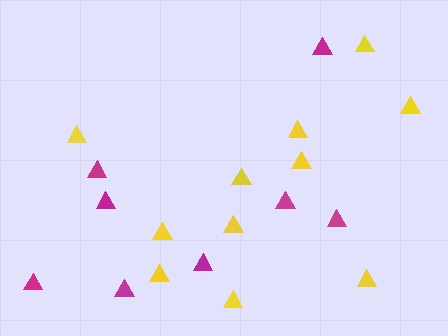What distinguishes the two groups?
There are 2 groups: one group of magenta triangles (8) and one group of yellow triangles (11).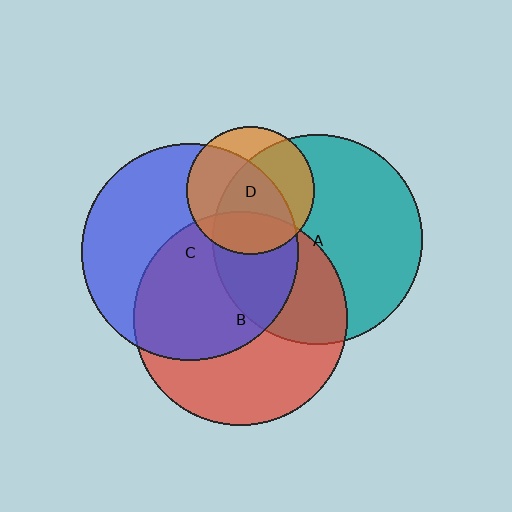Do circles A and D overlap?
Yes.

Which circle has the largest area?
Circle C (blue).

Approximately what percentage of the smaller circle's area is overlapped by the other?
Approximately 65%.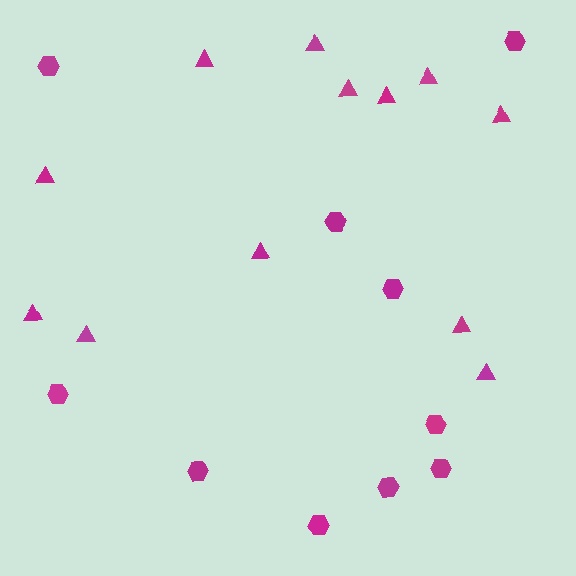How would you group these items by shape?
There are 2 groups: one group of triangles (12) and one group of hexagons (10).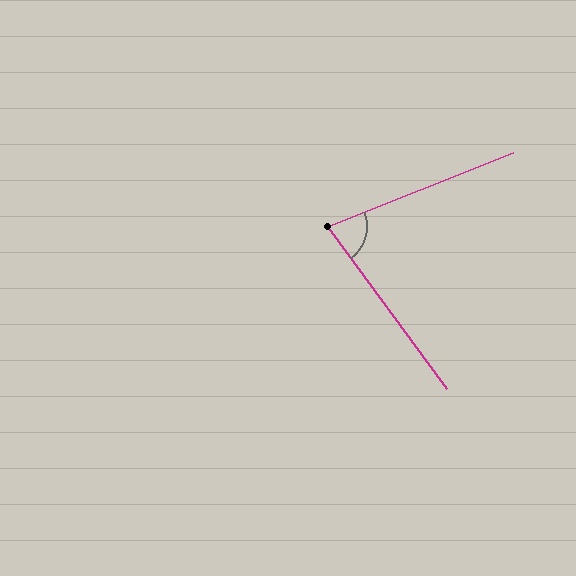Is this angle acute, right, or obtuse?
It is acute.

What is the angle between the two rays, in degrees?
Approximately 75 degrees.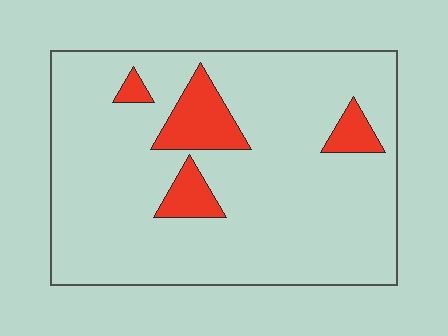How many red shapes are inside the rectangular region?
4.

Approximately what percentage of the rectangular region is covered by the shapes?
Approximately 10%.